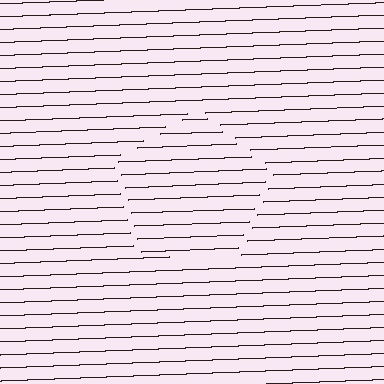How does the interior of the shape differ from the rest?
The interior of the shape contains the same grating, shifted by half a period — the contour is defined by the phase discontinuity where line-ends from the inner and outer gratings abut.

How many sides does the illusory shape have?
5 sides — the line-ends trace a pentagon.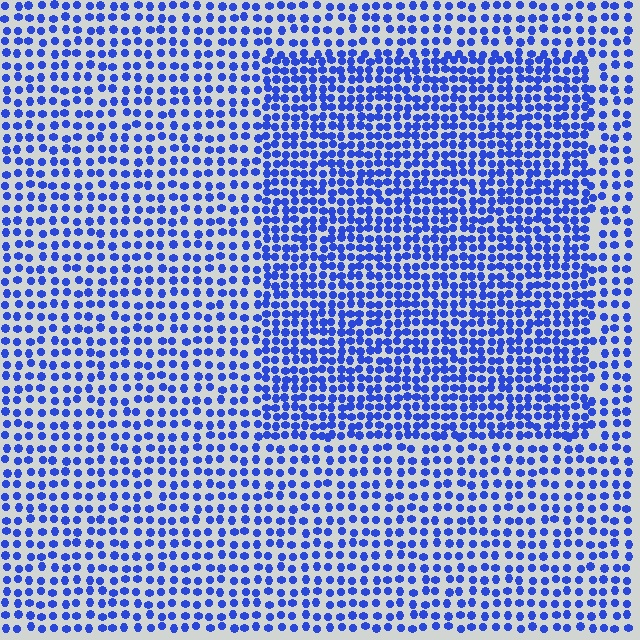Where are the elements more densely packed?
The elements are more densely packed inside the rectangle boundary.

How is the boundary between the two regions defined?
The boundary is defined by a change in element density (approximately 1.6x ratio). All elements are the same color, size, and shape.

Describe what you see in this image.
The image contains small blue elements arranged at two different densities. A rectangle-shaped region is visible where the elements are more densely packed than the surrounding area.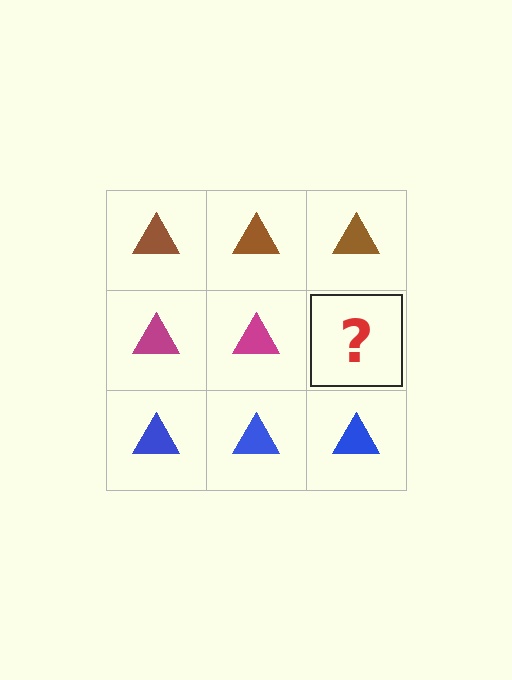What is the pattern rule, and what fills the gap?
The rule is that each row has a consistent color. The gap should be filled with a magenta triangle.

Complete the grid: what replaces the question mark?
The question mark should be replaced with a magenta triangle.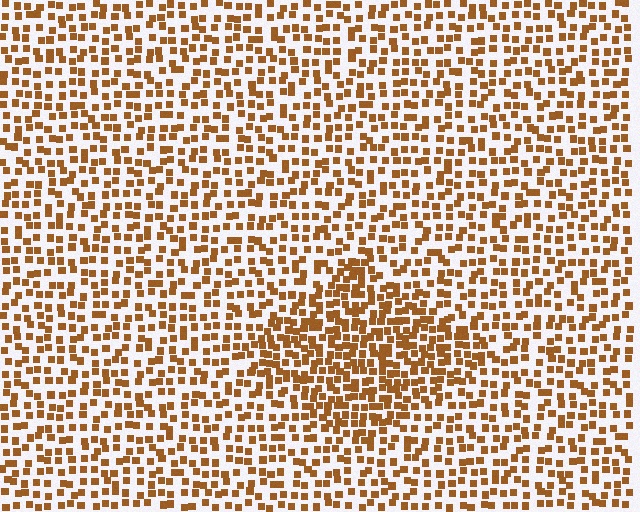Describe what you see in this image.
The image contains small brown elements arranged at two different densities. A diamond-shaped region is visible where the elements are more densely packed than the surrounding area.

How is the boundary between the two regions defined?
The boundary is defined by a change in element density (approximately 1.7x ratio). All elements are the same color, size, and shape.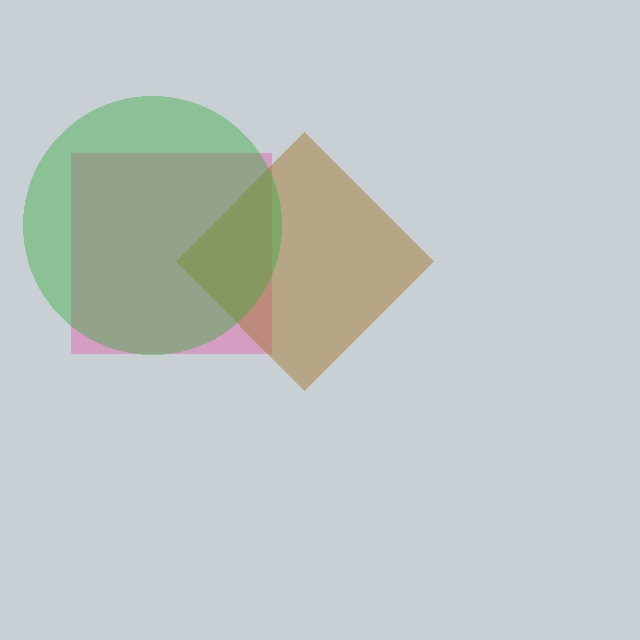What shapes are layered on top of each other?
The layered shapes are: a pink square, a brown diamond, a green circle.